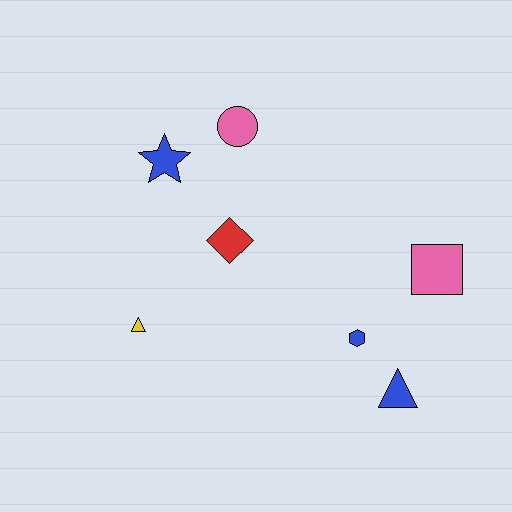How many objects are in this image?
There are 7 objects.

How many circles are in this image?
There is 1 circle.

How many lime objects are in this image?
There are no lime objects.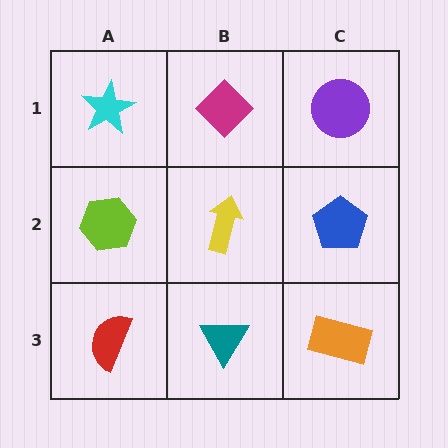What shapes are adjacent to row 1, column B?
A yellow arrow (row 2, column B), a cyan star (row 1, column A), a purple circle (row 1, column C).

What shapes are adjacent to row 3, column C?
A blue pentagon (row 2, column C), a teal triangle (row 3, column B).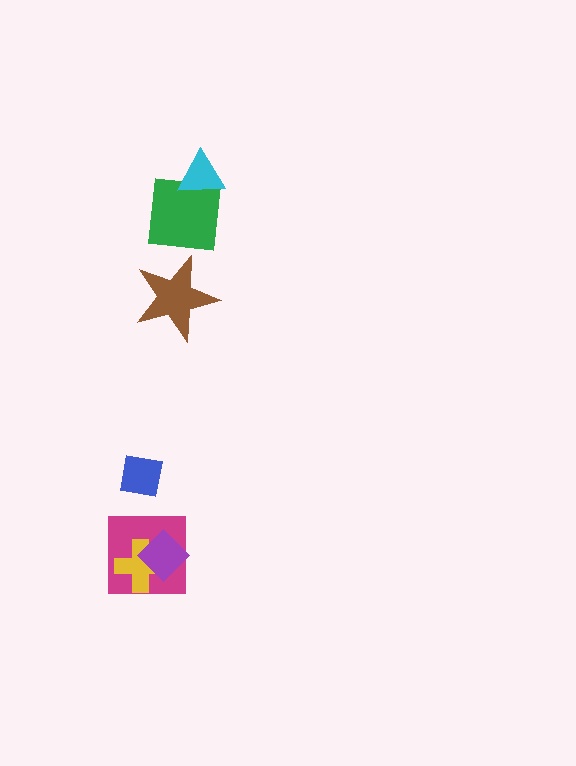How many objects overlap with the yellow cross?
2 objects overlap with the yellow cross.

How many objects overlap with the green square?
1 object overlaps with the green square.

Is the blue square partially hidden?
No, no other shape covers it.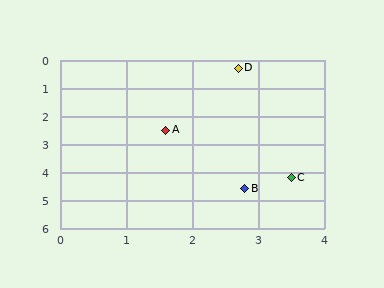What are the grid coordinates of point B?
Point B is at approximately (2.8, 4.6).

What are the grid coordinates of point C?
Point C is at approximately (3.5, 4.2).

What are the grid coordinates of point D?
Point D is at approximately (2.7, 0.3).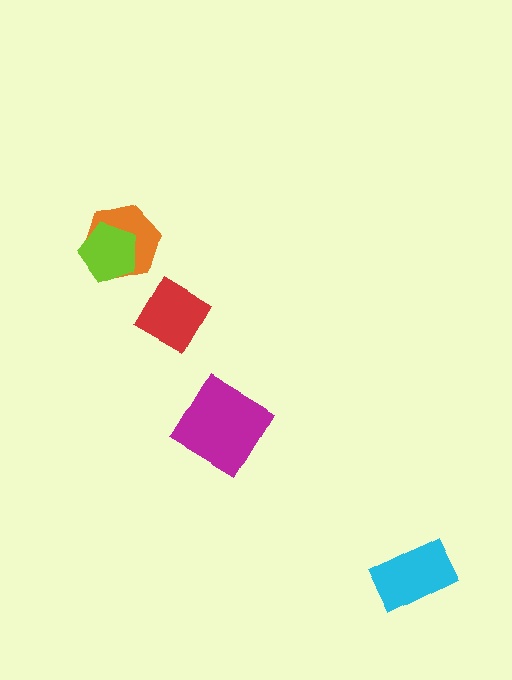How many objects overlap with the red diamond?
0 objects overlap with the red diamond.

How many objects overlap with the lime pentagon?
1 object overlaps with the lime pentagon.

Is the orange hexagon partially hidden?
Yes, it is partially covered by another shape.